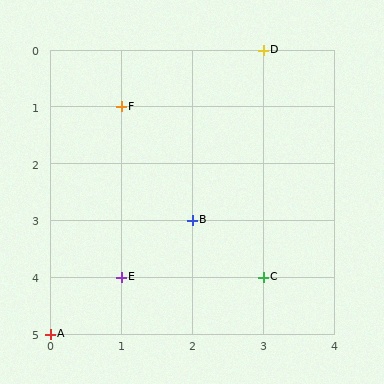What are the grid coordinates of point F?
Point F is at grid coordinates (1, 1).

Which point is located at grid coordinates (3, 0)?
Point D is at (3, 0).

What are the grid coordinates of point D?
Point D is at grid coordinates (3, 0).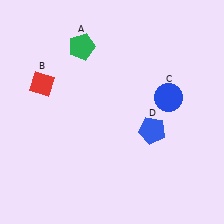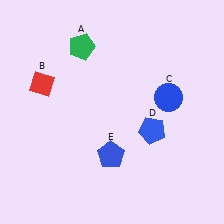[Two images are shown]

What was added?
A blue pentagon (E) was added in Image 2.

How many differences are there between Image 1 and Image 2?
There is 1 difference between the two images.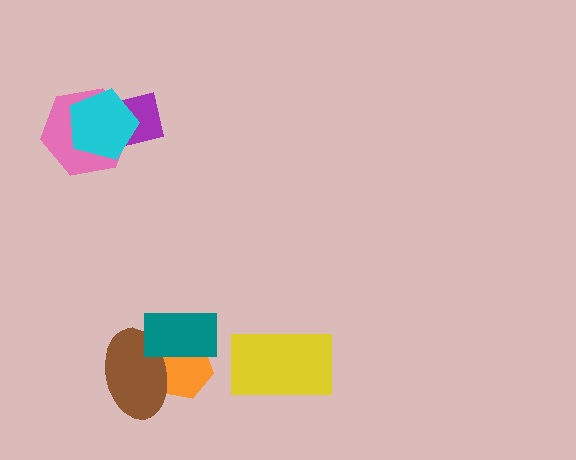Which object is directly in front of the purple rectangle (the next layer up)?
The pink hexagon is directly in front of the purple rectangle.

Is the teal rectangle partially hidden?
No, no other shape covers it.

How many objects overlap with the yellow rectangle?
0 objects overlap with the yellow rectangle.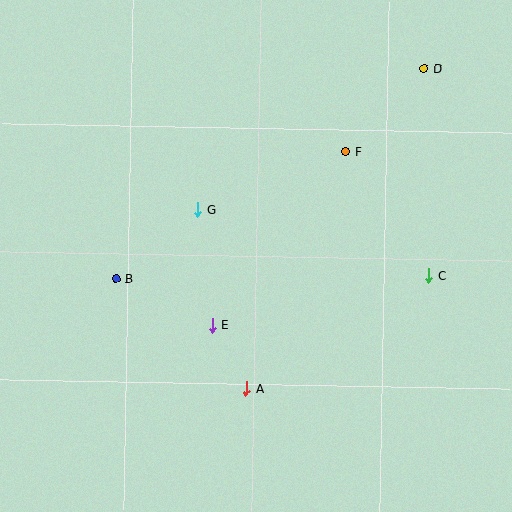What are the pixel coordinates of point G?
Point G is at (198, 210).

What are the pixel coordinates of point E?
Point E is at (212, 325).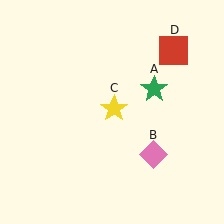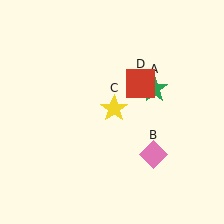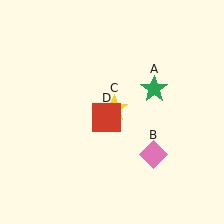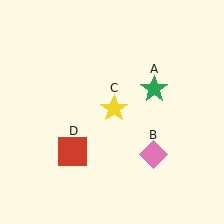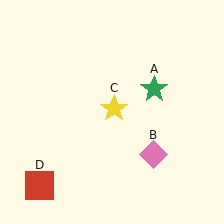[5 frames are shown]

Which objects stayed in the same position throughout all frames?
Green star (object A) and pink diamond (object B) and yellow star (object C) remained stationary.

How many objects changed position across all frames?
1 object changed position: red square (object D).